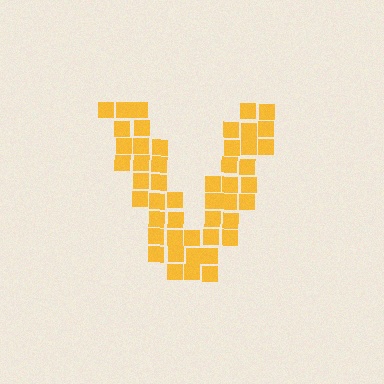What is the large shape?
The large shape is the letter V.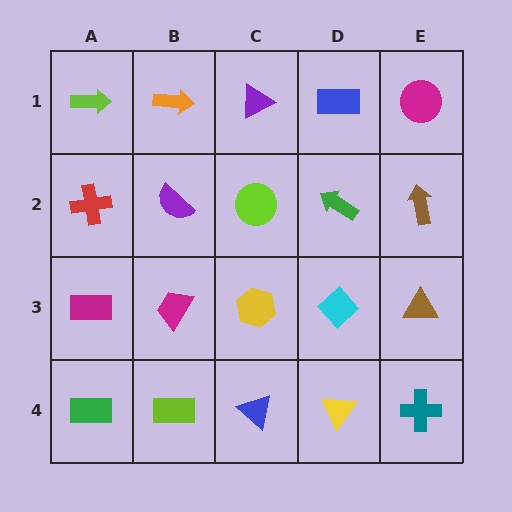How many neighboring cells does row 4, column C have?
3.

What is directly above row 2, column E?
A magenta circle.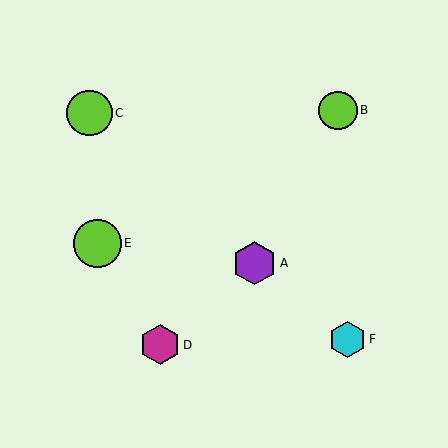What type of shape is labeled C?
Shape C is a lime circle.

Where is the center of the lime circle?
The center of the lime circle is at (89, 113).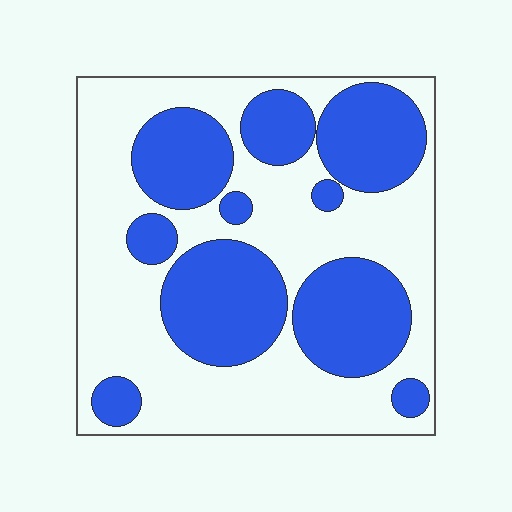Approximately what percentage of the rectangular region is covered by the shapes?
Approximately 40%.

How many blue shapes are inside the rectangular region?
10.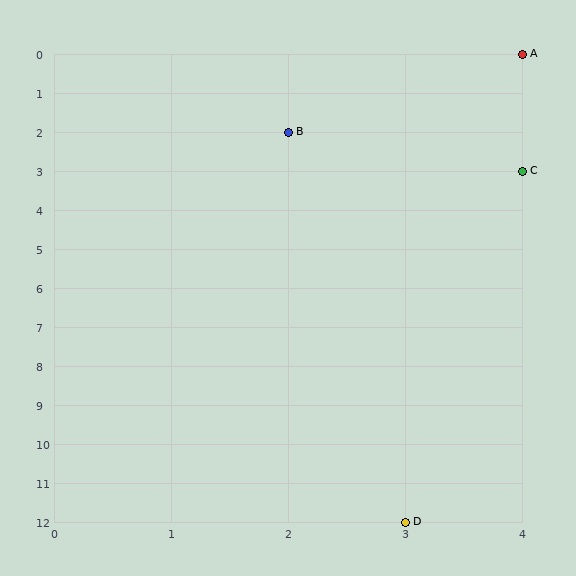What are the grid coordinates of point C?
Point C is at grid coordinates (4, 3).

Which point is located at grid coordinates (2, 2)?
Point B is at (2, 2).